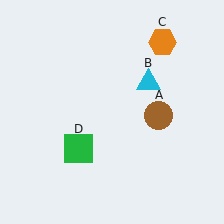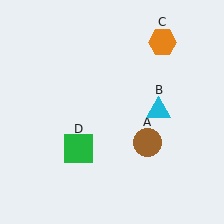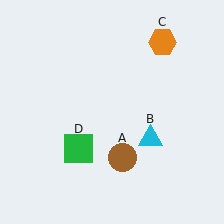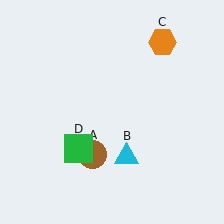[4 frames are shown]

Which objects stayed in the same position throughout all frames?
Orange hexagon (object C) and green square (object D) remained stationary.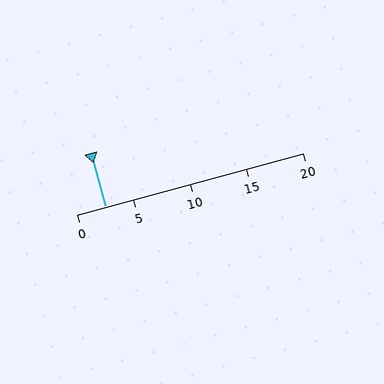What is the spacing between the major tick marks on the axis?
The major ticks are spaced 5 apart.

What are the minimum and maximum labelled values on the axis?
The axis runs from 0 to 20.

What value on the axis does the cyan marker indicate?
The marker indicates approximately 2.5.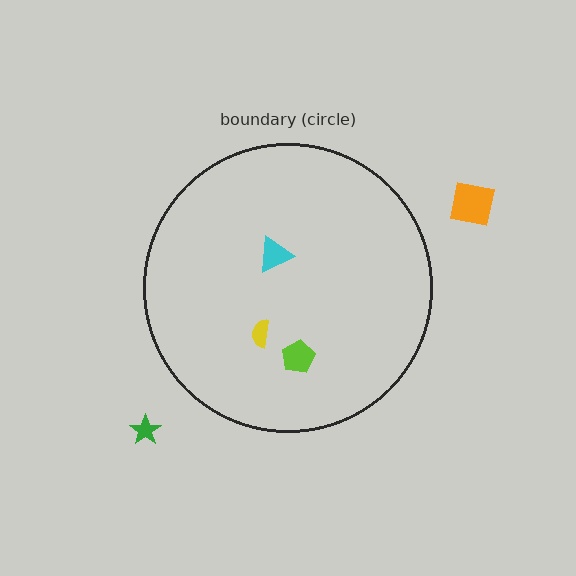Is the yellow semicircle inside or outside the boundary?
Inside.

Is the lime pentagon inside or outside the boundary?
Inside.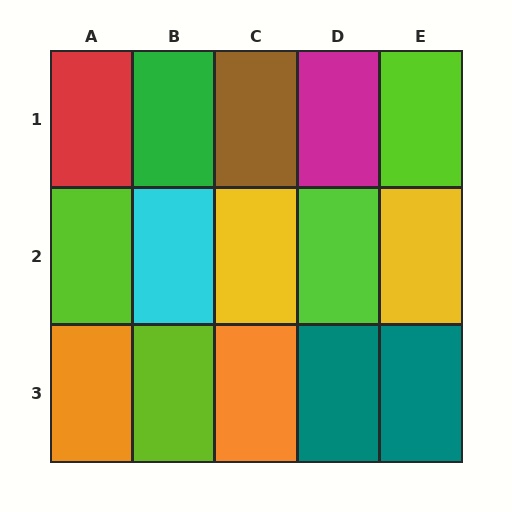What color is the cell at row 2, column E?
Yellow.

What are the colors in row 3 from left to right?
Orange, lime, orange, teal, teal.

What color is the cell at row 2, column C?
Yellow.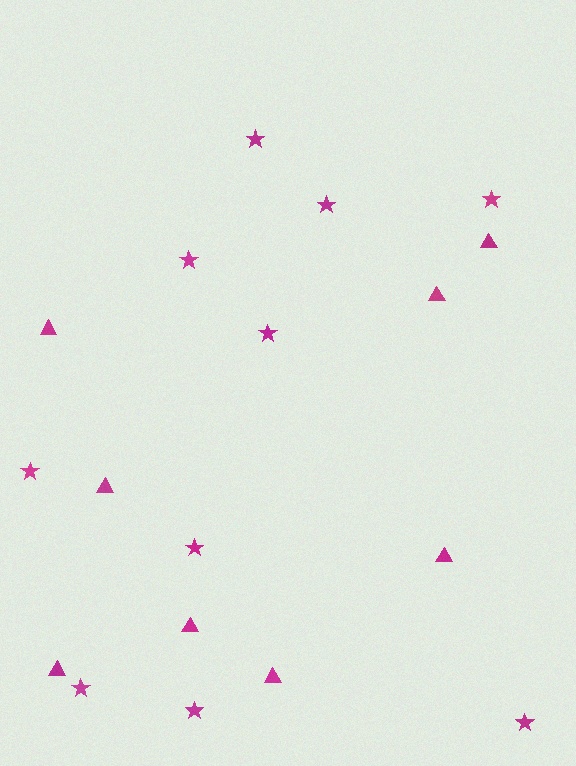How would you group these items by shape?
There are 2 groups: one group of triangles (8) and one group of stars (10).